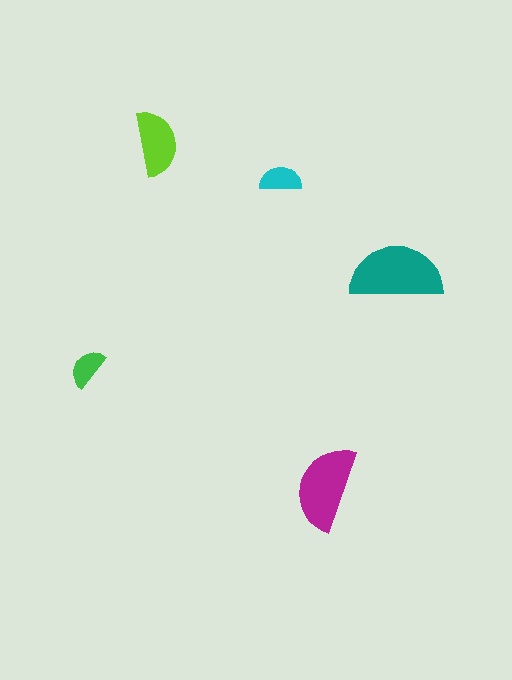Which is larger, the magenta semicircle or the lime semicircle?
The magenta one.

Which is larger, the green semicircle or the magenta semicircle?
The magenta one.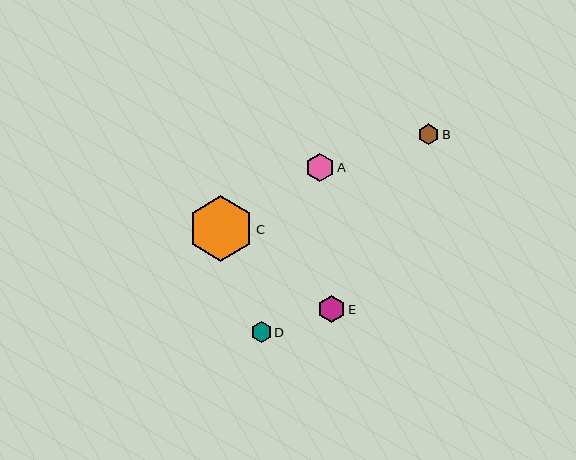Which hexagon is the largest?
Hexagon C is the largest with a size of approximately 65 pixels.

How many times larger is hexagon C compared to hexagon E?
Hexagon C is approximately 2.4 times the size of hexagon E.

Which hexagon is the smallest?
Hexagon D is the smallest with a size of approximately 21 pixels.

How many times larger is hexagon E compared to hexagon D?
Hexagon E is approximately 1.3 times the size of hexagon D.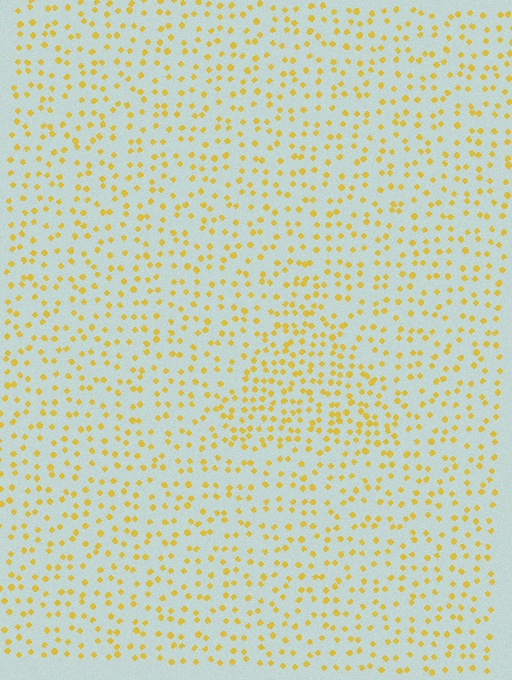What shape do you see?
I see a triangle.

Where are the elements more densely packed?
The elements are more densely packed inside the triangle boundary.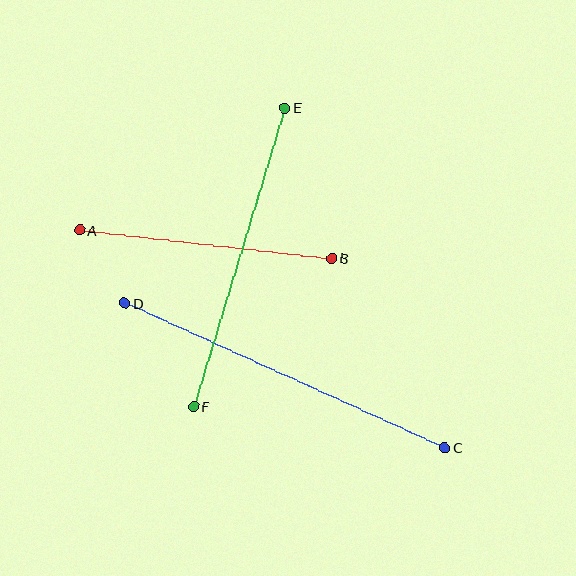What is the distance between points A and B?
The distance is approximately 254 pixels.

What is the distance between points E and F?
The distance is approximately 312 pixels.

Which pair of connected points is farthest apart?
Points C and D are farthest apart.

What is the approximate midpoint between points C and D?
The midpoint is at approximately (285, 375) pixels.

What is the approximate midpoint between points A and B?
The midpoint is at approximately (206, 244) pixels.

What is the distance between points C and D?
The distance is approximately 351 pixels.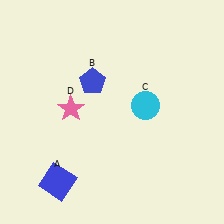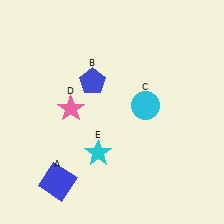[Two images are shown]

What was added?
A cyan star (E) was added in Image 2.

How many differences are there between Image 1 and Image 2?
There is 1 difference between the two images.